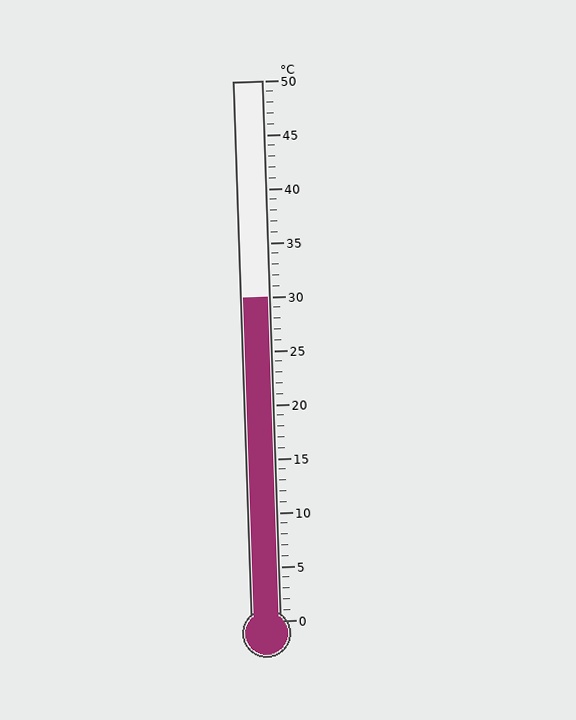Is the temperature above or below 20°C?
The temperature is above 20°C.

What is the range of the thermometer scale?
The thermometer scale ranges from 0°C to 50°C.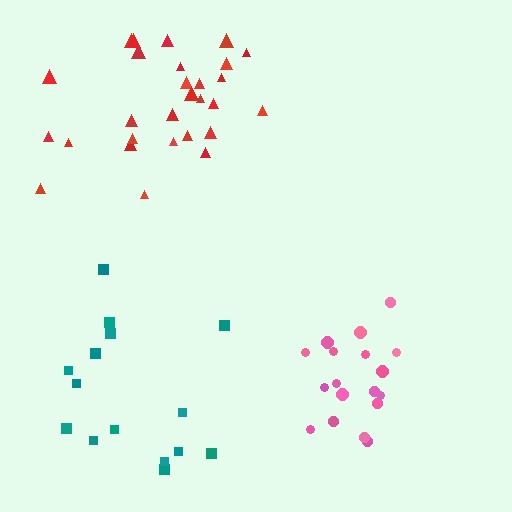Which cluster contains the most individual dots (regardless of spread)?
Red (28).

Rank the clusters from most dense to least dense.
pink, red, teal.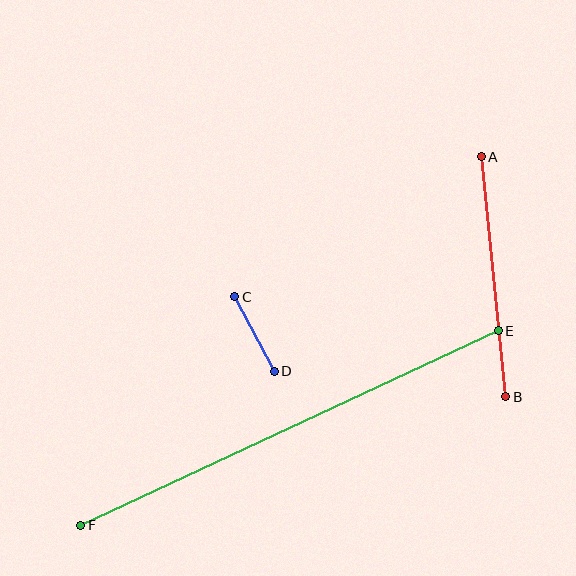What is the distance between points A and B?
The distance is approximately 241 pixels.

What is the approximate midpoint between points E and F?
The midpoint is at approximately (290, 428) pixels.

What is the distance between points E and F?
The distance is approximately 460 pixels.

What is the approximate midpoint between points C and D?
The midpoint is at approximately (254, 334) pixels.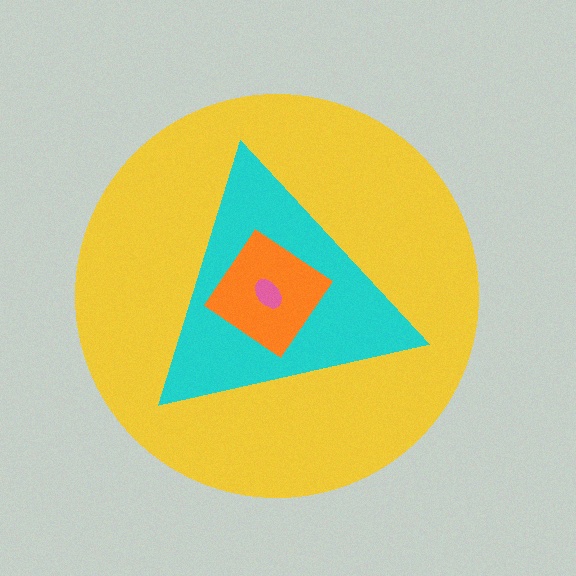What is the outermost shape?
The yellow circle.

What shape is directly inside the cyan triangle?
The orange diamond.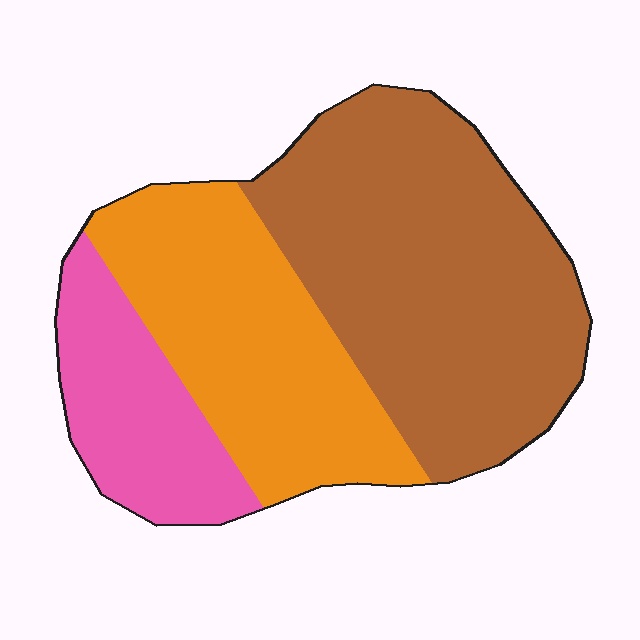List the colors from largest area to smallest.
From largest to smallest: brown, orange, pink.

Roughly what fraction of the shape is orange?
Orange covers 32% of the shape.